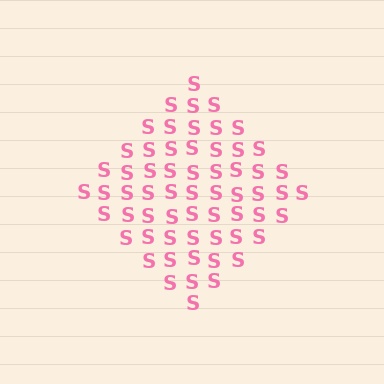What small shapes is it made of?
It is made of small letter S's.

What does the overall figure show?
The overall figure shows a diamond.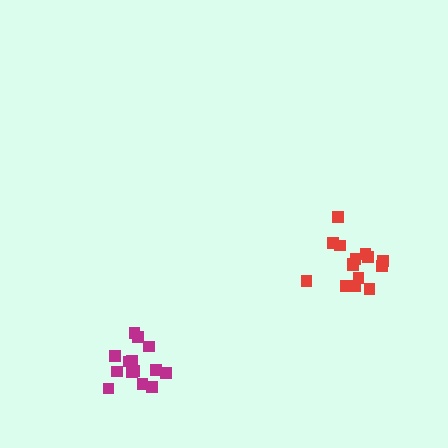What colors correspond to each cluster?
The clusters are colored: red, magenta.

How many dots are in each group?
Group 1: 15 dots, Group 2: 14 dots (29 total).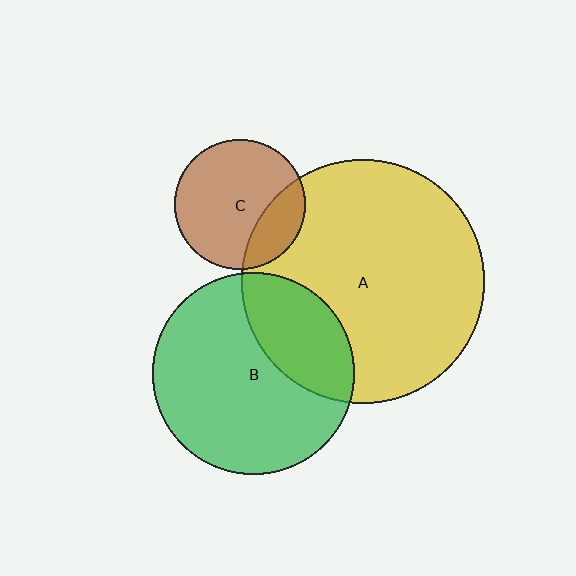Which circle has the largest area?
Circle A (yellow).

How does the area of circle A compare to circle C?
Approximately 3.5 times.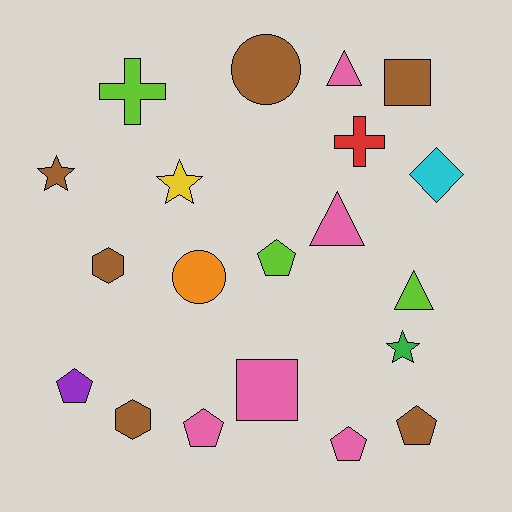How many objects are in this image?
There are 20 objects.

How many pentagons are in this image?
There are 5 pentagons.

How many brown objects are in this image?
There are 6 brown objects.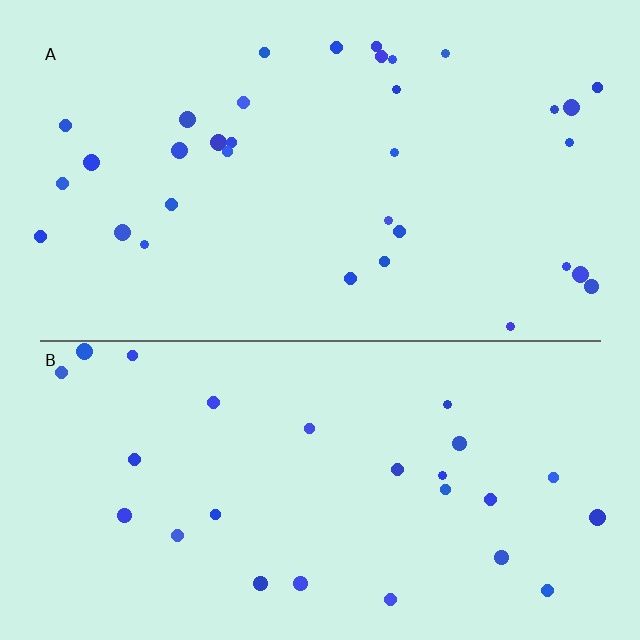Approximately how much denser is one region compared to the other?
Approximately 1.3× — region A over region B.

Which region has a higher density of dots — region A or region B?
A (the top).